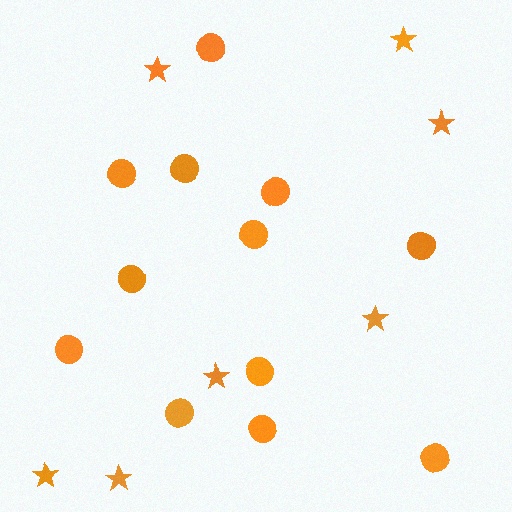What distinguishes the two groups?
There are 2 groups: one group of circles (12) and one group of stars (7).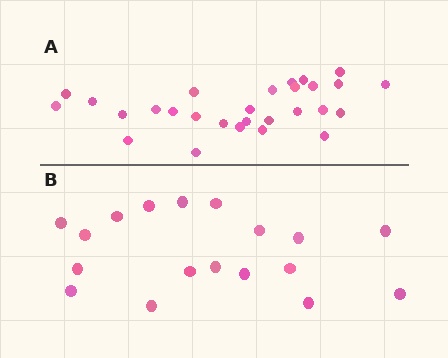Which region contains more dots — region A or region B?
Region A (the top region) has more dots.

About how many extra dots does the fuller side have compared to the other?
Region A has roughly 10 or so more dots than region B.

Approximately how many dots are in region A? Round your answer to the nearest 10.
About 30 dots. (The exact count is 28, which rounds to 30.)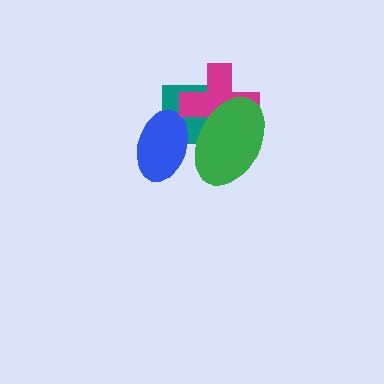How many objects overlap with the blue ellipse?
2 objects overlap with the blue ellipse.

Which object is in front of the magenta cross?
The green ellipse is in front of the magenta cross.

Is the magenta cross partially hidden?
Yes, it is partially covered by another shape.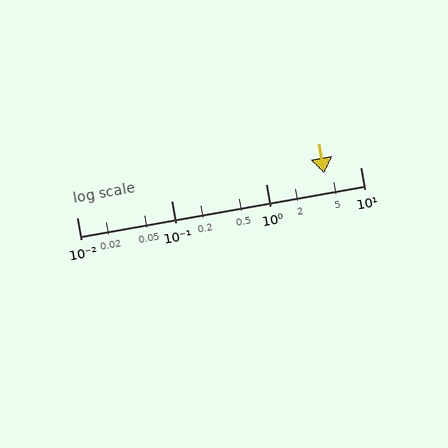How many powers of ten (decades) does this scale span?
The scale spans 3 decades, from 0.01 to 10.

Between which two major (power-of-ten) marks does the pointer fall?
The pointer is between 1 and 10.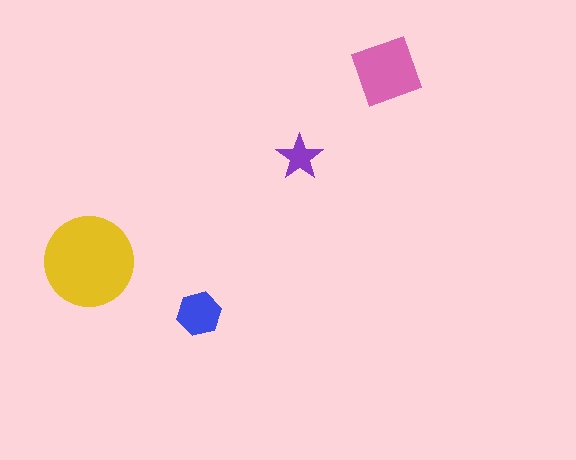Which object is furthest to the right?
The pink square is rightmost.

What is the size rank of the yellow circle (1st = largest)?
1st.